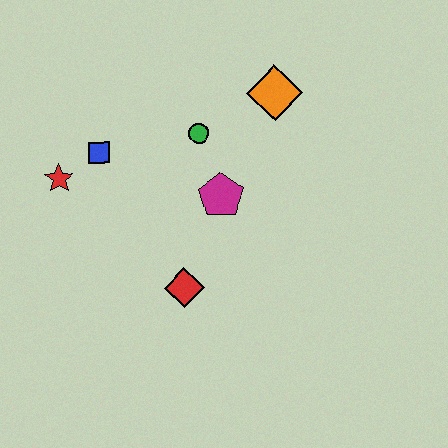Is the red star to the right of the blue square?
No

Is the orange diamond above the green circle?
Yes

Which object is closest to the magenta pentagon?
The green circle is closest to the magenta pentagon.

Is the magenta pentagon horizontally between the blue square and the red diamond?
No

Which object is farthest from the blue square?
The orange diamond is farthest from the blue square.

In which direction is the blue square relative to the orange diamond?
The blue square is to the left of the orange diamond.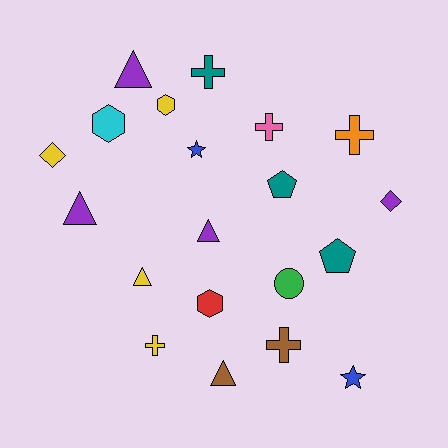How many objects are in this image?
There are 20 objects.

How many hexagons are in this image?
There are 3 hexagons.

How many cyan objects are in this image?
There is 1 cyan object.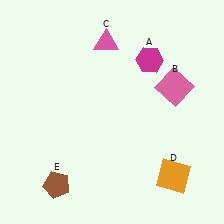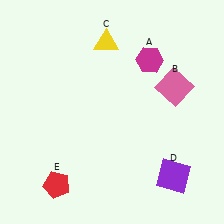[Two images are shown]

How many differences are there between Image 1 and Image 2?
There are 3 differences between the two images.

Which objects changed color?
C changed from pink to yellow. D changed from orange to purple. E changed from brown to red.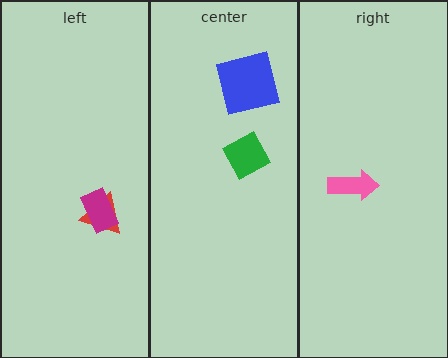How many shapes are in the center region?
2.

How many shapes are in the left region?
2.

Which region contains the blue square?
The center region.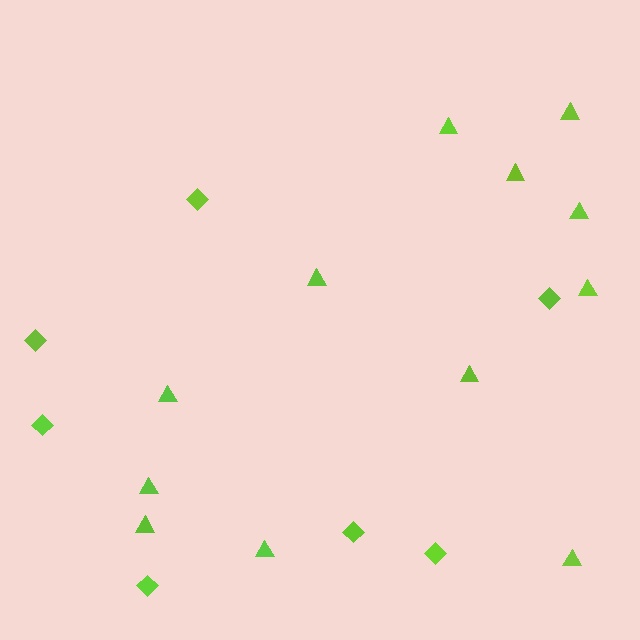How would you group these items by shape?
There are 2 groups: one group of triangles (12) and one group of diamonds (7).